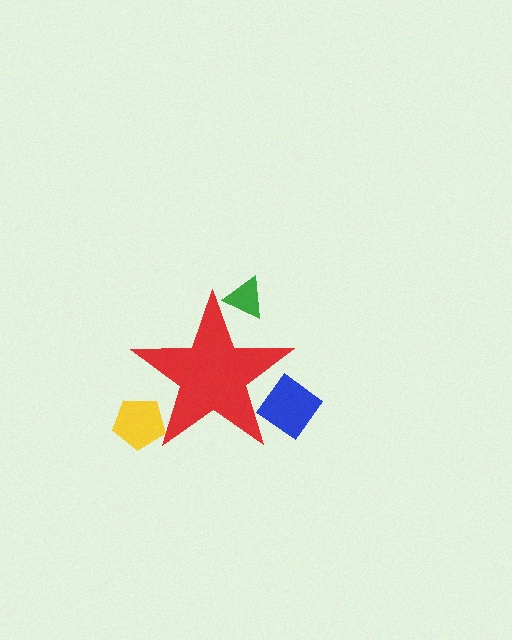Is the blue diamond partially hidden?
Yes, the blue diamond is partially hidden behind the red star.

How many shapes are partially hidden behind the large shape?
3 shapes are partially hidden.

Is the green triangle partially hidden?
Yes, the green triangle is partially hidden behind the red star.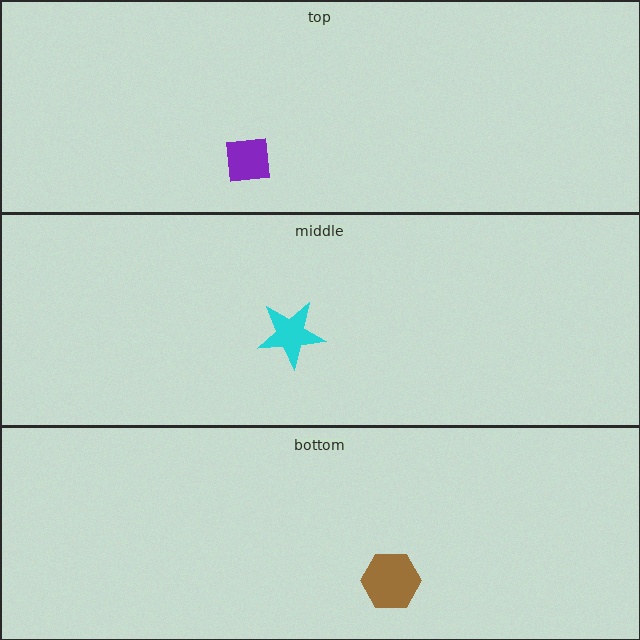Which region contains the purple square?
The top region.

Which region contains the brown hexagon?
The bottom region.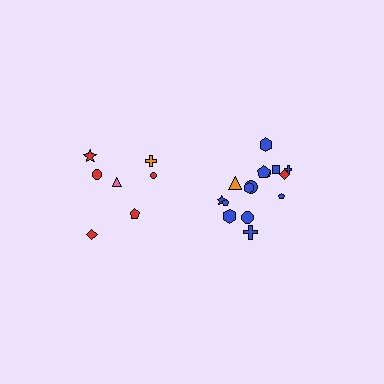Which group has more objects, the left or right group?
The right group.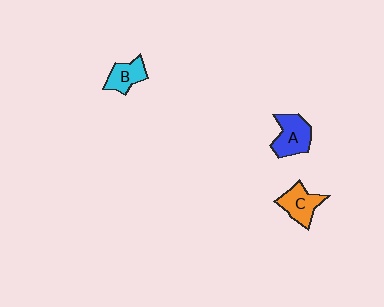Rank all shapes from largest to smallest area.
From largest to smallest: A (blue), C (orange), B (cyan).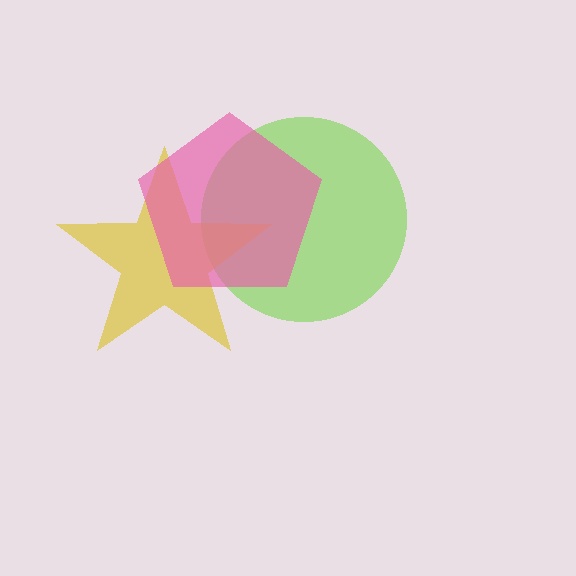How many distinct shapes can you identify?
There are 3 distinct shapes: a lime circle, a yellow star, a pink pentagon.